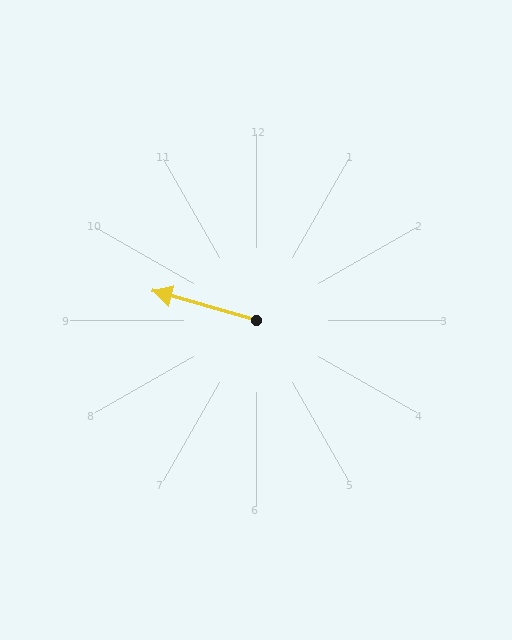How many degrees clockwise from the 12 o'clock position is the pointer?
Approximately 286 degrees.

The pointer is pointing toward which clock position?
Roughly 10 o'clock.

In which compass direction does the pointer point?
West.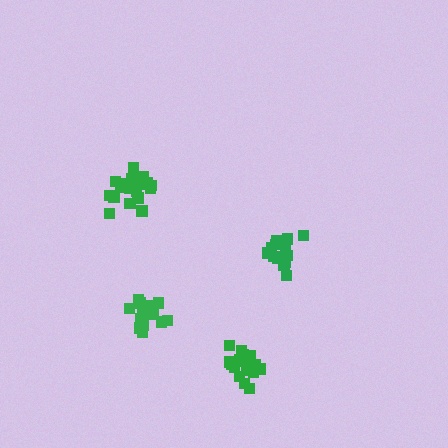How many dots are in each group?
Group 1: 15 dots, Group 2: 18 dots, Group 3: 19 dots, Group 4: 16 dots (68 total).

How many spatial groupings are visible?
There are 4 spatial groupings.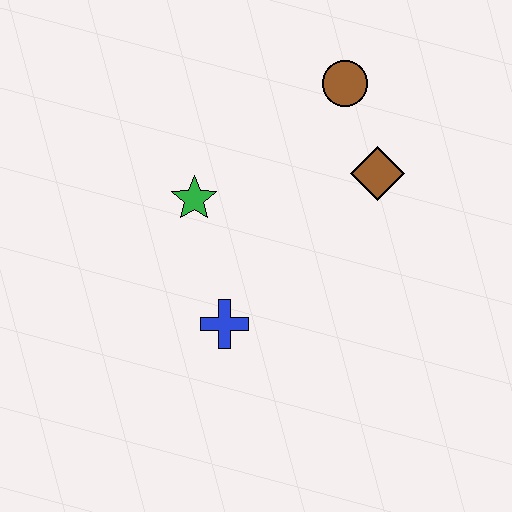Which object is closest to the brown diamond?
The brown circle is closest to the brown diamond.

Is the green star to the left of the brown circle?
Yes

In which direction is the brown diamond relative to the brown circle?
The brown diamond is below the brown circle.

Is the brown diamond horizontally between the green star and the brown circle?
No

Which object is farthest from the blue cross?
The brown circle is farthest from the blue cross.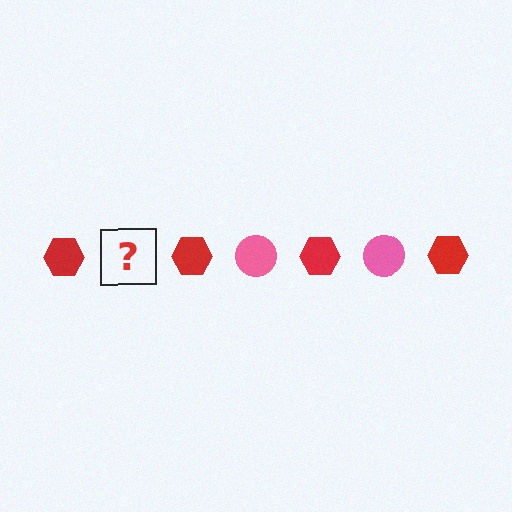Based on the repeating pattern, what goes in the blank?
The blank should be a pink circle.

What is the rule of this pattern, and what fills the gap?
The rule is that the pattern alternates between red hexagon and pink circle. The gap should be filled with a pink circle.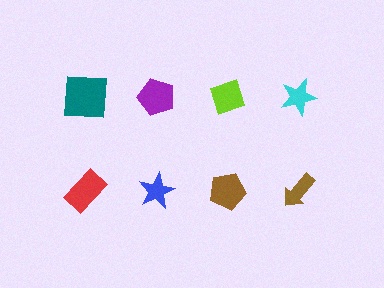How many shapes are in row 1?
4 shapes.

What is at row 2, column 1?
A red rectangle.